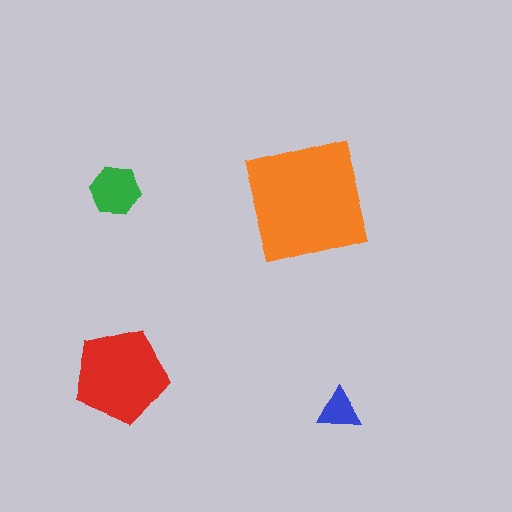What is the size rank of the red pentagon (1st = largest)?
2nd.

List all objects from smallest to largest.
The blue triangle, the green hexagon, the red pentagon, the orange square.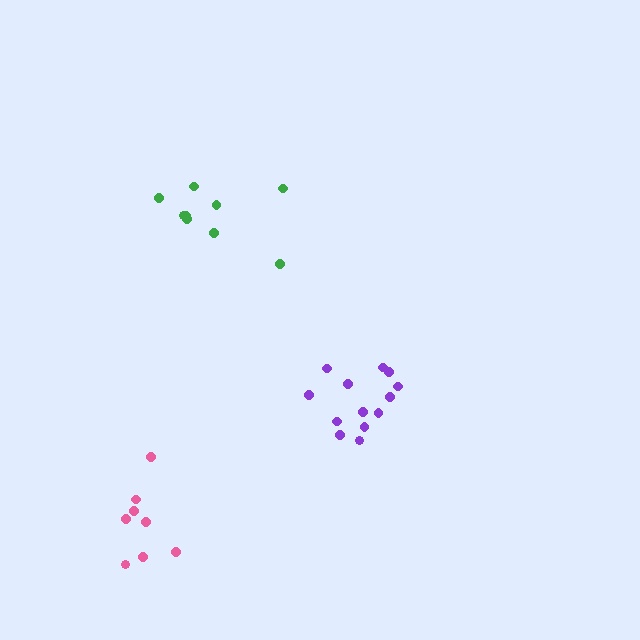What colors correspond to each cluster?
The clusters are colored: purple, pink, green.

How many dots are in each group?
Group 1: 13 dots, Group 2: 8 dots, Group 3: 9 dots (30 total).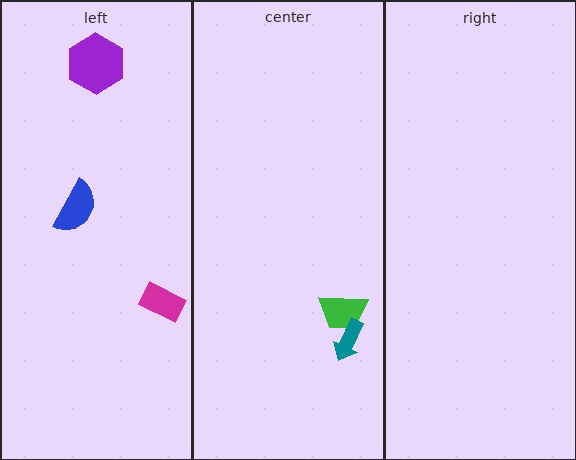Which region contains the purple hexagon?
The left region.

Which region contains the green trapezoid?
The center region.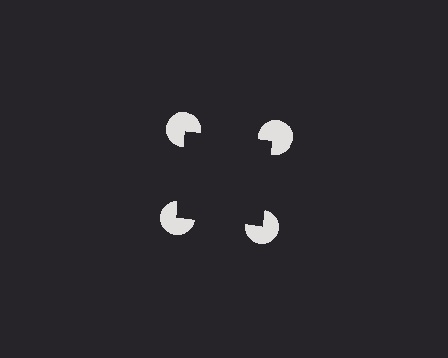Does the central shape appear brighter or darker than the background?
It typically appears slightly darker than the background, even though no actual brightness change is drawn.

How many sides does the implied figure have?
4 sides.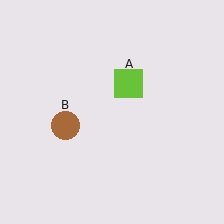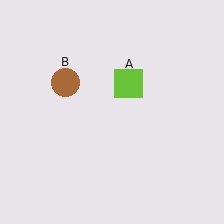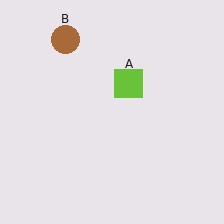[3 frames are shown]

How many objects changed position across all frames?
1 object changed position: brown circle (object B).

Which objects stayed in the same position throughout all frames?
Lime square (object A) remained stationary.